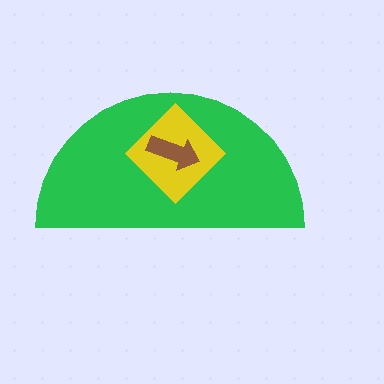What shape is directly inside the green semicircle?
The yellow diamond.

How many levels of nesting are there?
3.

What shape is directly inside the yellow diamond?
The brown arrow.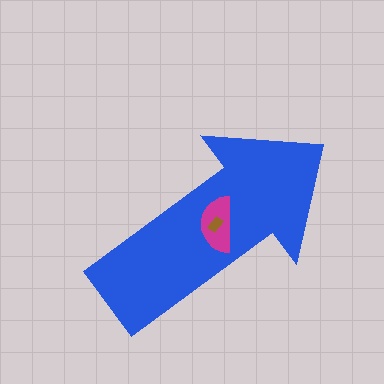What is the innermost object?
The brown rectangle.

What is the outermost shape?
The blue arrow.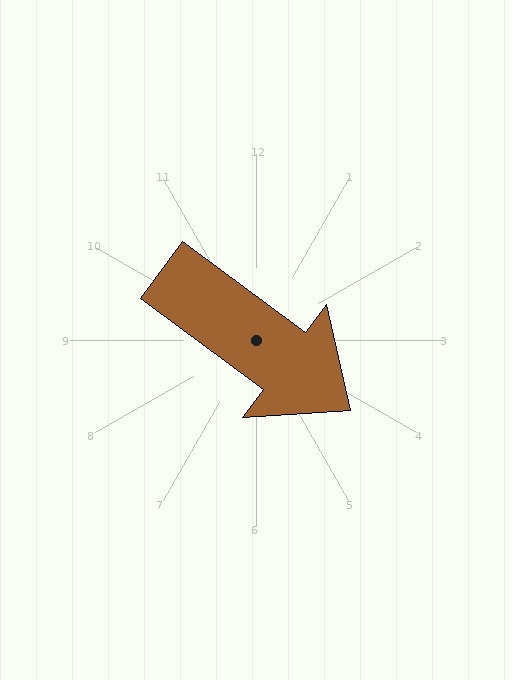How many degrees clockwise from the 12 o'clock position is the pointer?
Approximately 127 degrees.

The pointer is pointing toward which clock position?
Roughly 4 o'clock.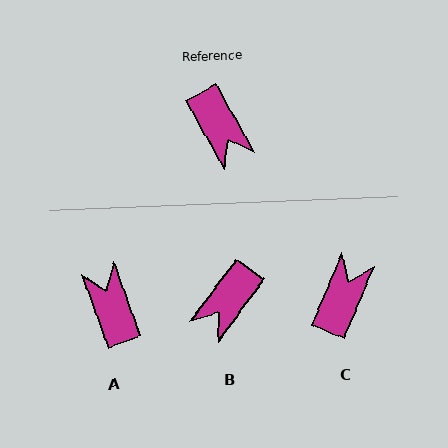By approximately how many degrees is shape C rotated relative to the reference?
Approximately 128 degrees counter-clockwise.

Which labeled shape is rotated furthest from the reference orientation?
A, about 171 degrees away.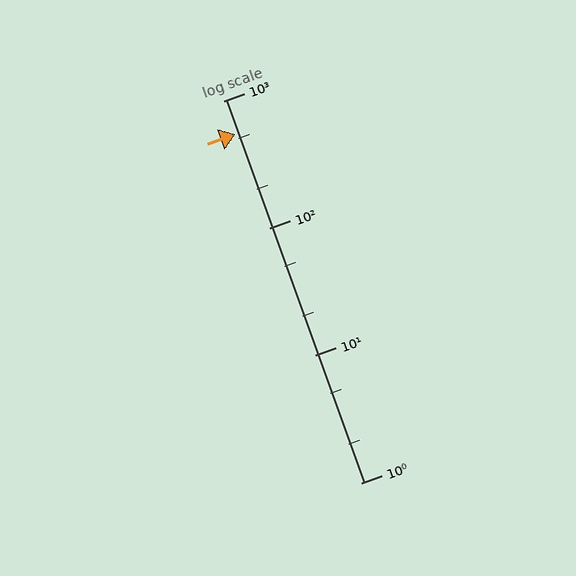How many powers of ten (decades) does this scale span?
The scale spans 3 decades, from 1 to 1000.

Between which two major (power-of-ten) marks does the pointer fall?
The pointer is between 100 and 1000.